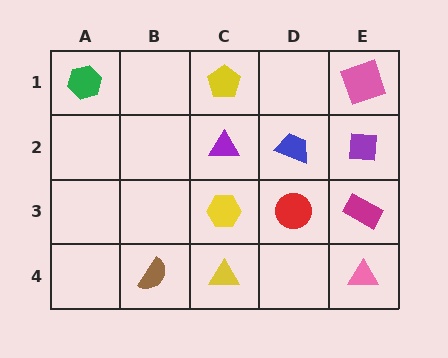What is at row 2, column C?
A purple triangle.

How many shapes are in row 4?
3 shapes.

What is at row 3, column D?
A red circle.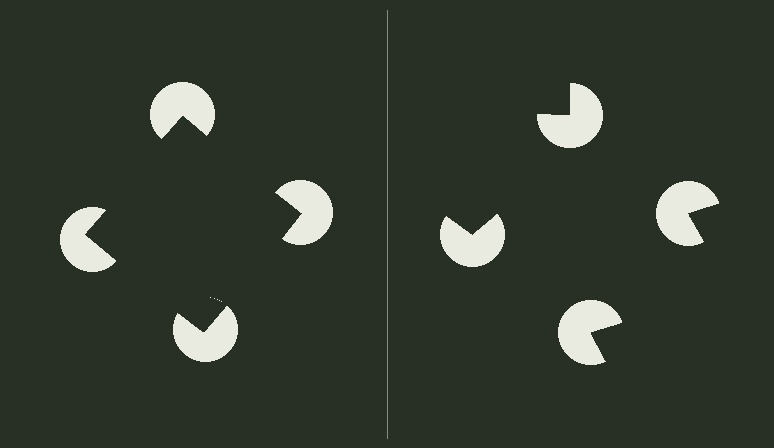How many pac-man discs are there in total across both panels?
8 — 4 on each side.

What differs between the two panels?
The pac-man discs are positioned identically on both sides; only the wedge orientations differ. On the left they align to a square; on the right they are misaligned.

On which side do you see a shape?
An illusory square appears on the left side. On the right side the wedge cuts are rotated, so no coherent shape forms.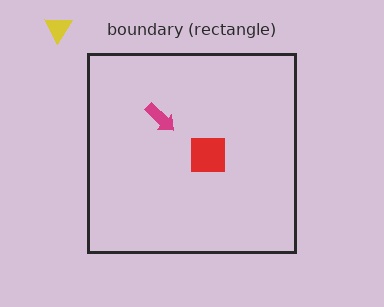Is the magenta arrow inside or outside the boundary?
Inside.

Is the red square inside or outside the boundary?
Inside.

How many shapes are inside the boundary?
2 inside, 1 outside.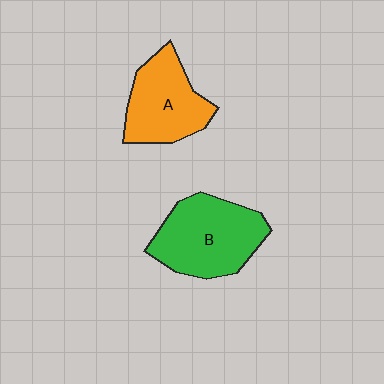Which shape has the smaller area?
Shape A (orange).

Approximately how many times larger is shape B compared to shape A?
Approximately 1.2 times.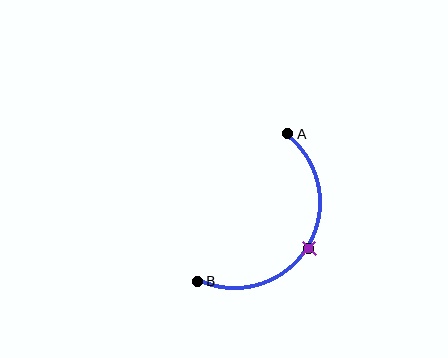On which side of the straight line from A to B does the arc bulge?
The arc bulges to the right of the straight line connecting A and B.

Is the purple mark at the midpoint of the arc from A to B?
Yes. The purple mark lies on the arc at equal arc-length from both A and B — it is the arc midpoint.